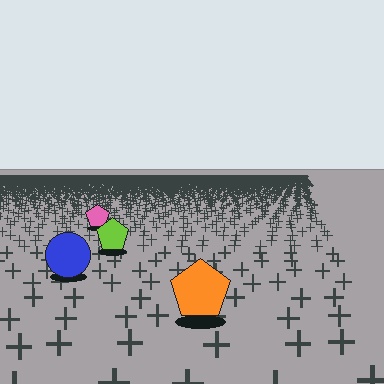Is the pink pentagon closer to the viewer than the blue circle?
No. The blue circle is closer — you can tell from the texture gradient: the ground texture is coarser near it.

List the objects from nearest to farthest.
From nearest to farthest: the orange pentagon, the blue circle, the lime pentagon, the pink pentagon.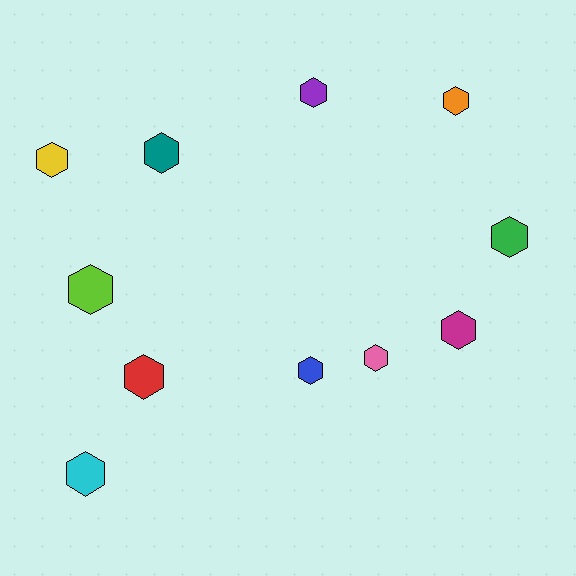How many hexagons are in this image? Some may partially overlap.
There are 11 hexagons.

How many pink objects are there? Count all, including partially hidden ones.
There is 1 pink object.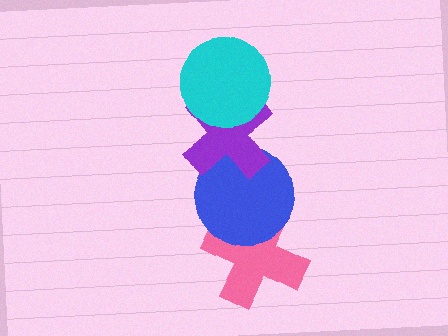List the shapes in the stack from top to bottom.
From top to bottom: the cyan circle, the purple cross, the blue circle, the pink cross.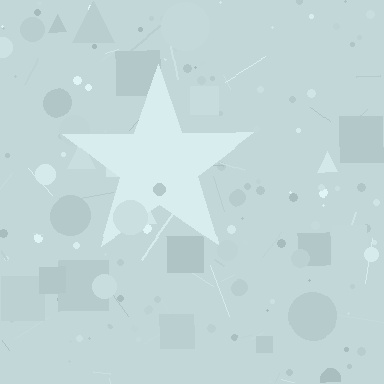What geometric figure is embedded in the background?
A star is embedded in the background.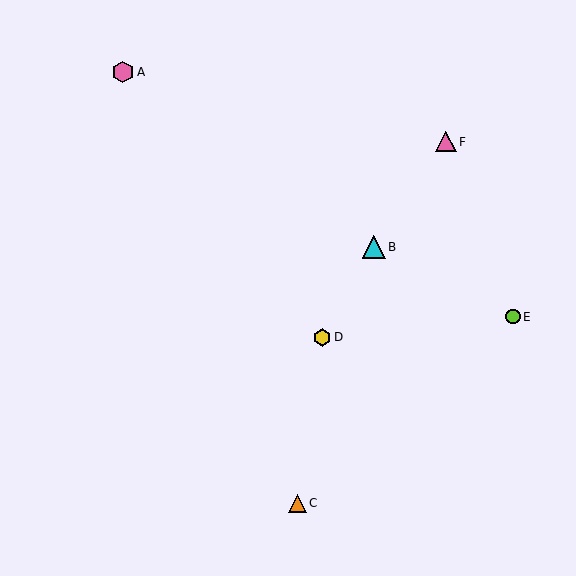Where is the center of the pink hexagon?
The center of the pink hexagon is at (123, 72).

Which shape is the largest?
The cyan triangle (labeled B) is the largest.